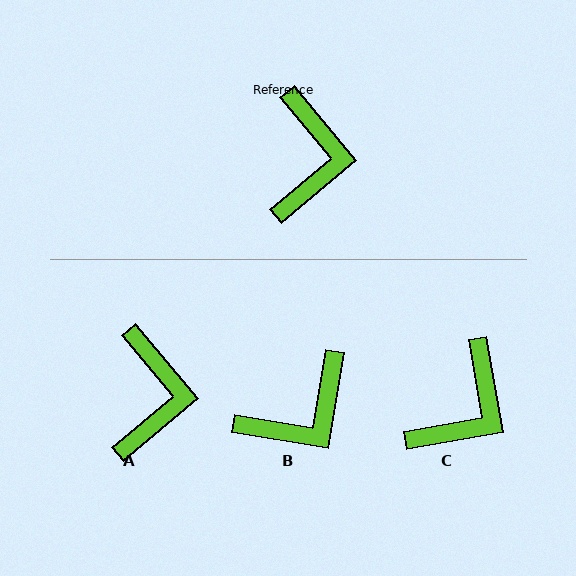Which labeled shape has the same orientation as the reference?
A.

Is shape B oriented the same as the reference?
No, it is off by about 49 degrees.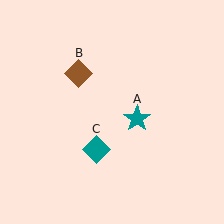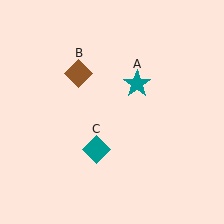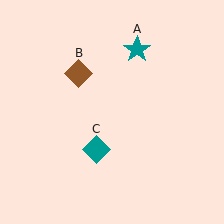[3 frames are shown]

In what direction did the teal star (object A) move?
The teal star (object A) moved up.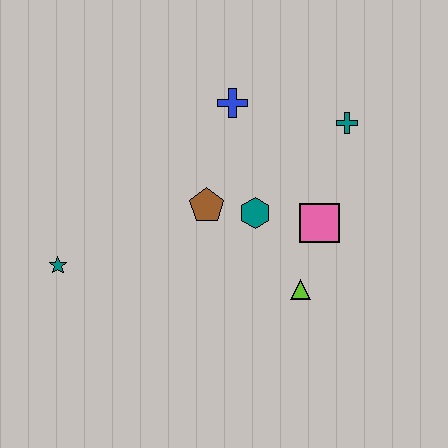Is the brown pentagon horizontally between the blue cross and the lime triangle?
No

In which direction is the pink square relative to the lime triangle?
The pink square is above the lime triangle.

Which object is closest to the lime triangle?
The pink square is closest to the lime triangle.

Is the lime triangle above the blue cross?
No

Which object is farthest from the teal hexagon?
The teal star is farthest from the teal hexagon.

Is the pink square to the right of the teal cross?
No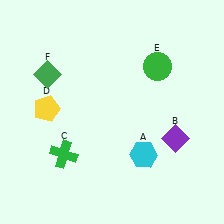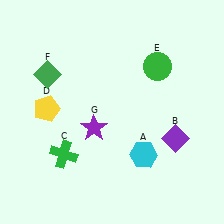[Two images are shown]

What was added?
A purple star (G) was added in Image 2.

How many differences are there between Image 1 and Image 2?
There is 1 difference between the two images.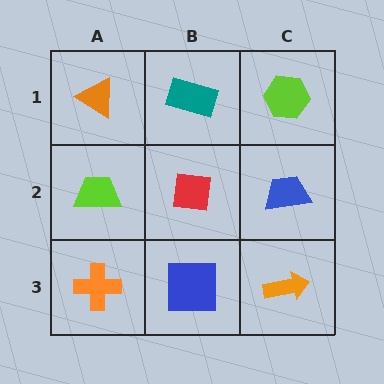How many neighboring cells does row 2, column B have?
4.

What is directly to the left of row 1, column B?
An orange triangle.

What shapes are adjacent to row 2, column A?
An orange triangle (row 1, column A), an orange cross (row 3, column A), a red square (row 2, column B).